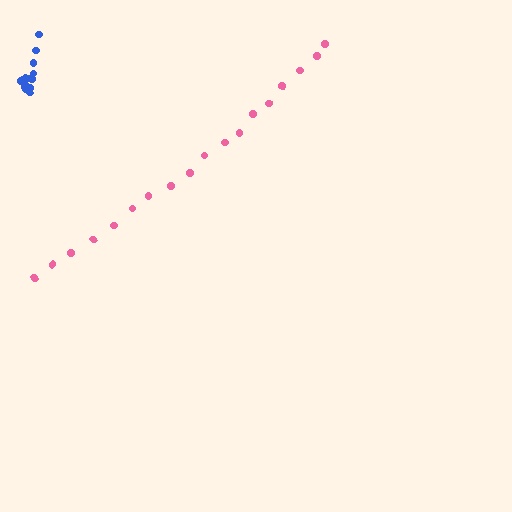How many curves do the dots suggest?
There are 2 distinct paths.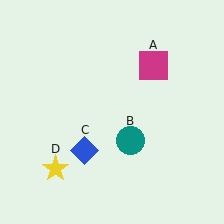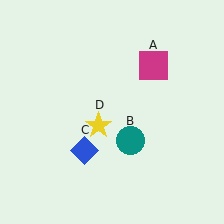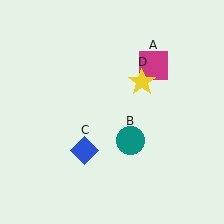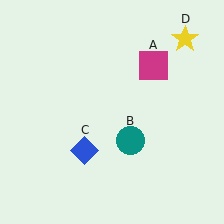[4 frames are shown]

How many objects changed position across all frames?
1 object changed position: yellow star (object D).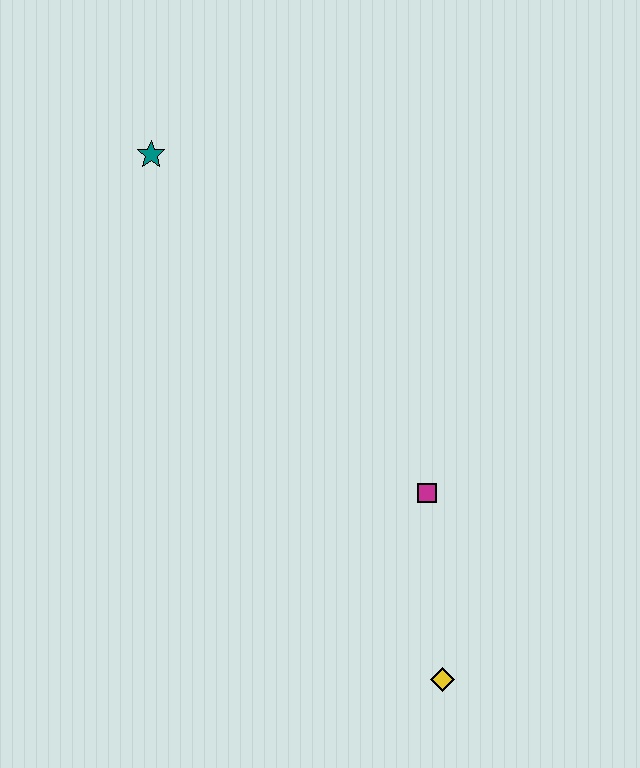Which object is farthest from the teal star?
The yellow diamond is farthest from the teal star.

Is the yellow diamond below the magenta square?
Yes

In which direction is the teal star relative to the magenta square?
The teal star is above the magenta square.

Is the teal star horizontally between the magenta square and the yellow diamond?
No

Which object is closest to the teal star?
The magenta square is closest to the teal star.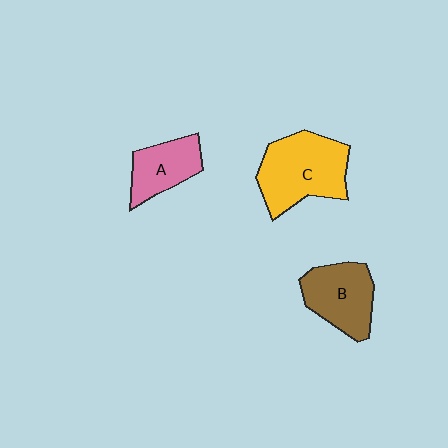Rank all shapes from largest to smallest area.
From largest to smallest: C (yellow), B (brown), A (pink).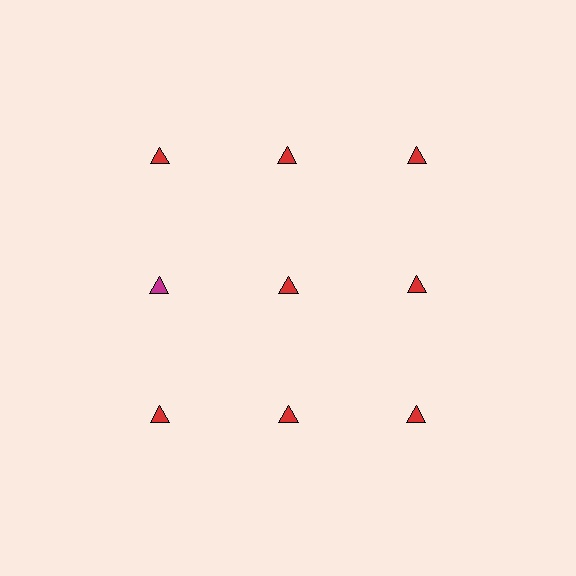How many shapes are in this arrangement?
There are 9 shapes arranged in a grid pattern.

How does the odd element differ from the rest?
It has a different color: magenta instead of red.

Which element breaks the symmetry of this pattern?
The magenta triangle in the second row, leftmost column breaks the symmetry. All other shapes are red triangles.